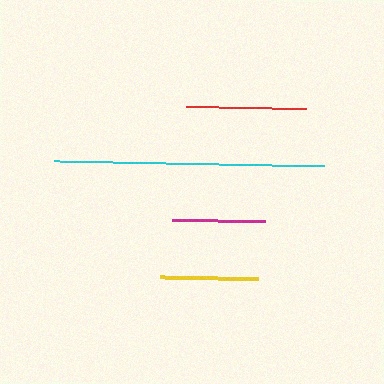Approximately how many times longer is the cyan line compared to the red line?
The cyan line is approximately 2.3 times the length of the red line.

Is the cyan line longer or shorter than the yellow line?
The cyan line is longer than the yellow line.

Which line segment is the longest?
The cyan line is the longest at approximately 270 pixels.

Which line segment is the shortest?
The magenta line is the shortest at approximately 93 pixels.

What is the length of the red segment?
The red segment is approximately 119 pixels long.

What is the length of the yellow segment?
The yellow segment is approximately 98 pixels long.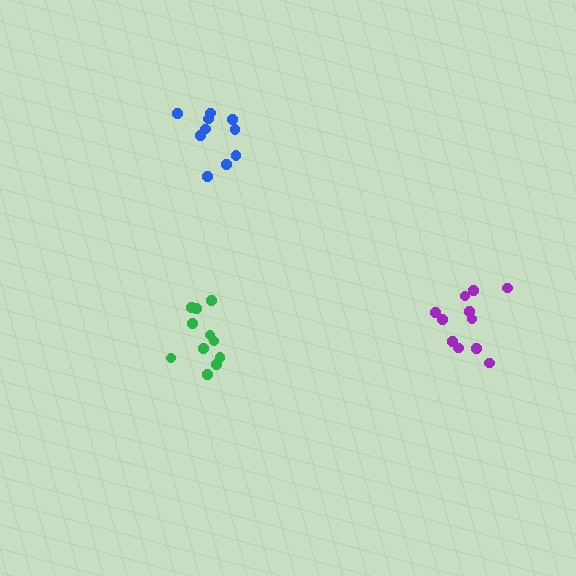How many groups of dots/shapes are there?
There are 3 groups.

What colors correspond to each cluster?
The clusters are colored: green, blue, purple.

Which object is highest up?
The blue cluster is topmost.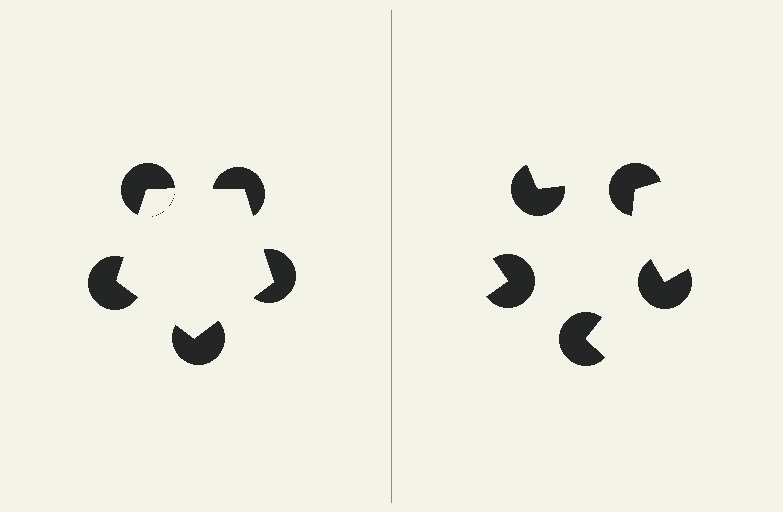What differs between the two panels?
The pac-man discs are positioned identically on both sides; only the wedge orientations differ. On the left they align to a pentagon; on the right they are misaligned.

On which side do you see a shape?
An illusory pentagon appears on the left side. On the right side the wedge cuts are rotated, so no coherent shape forms.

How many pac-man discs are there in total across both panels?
10 — 5 on each side.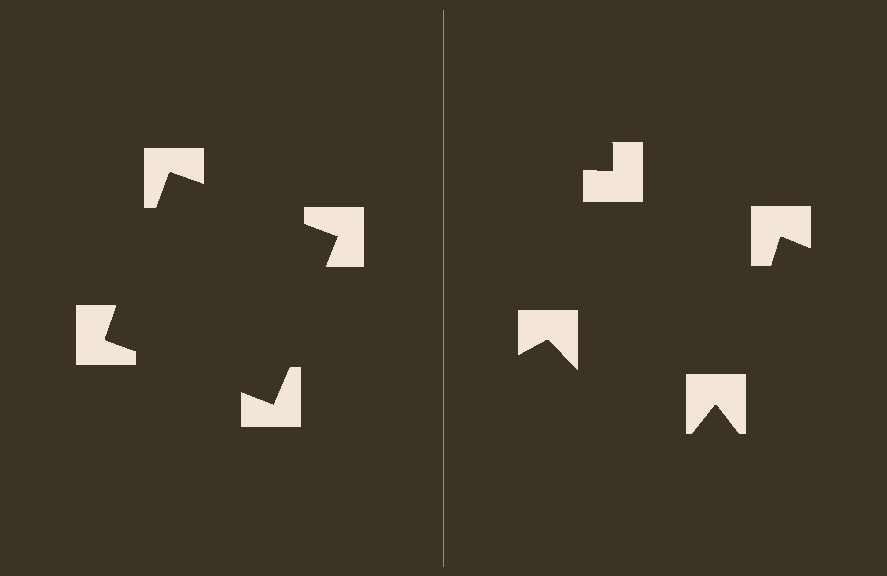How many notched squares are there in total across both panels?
8 — 4 on each side.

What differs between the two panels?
The notched squares are positioned identically on both sides; only the wedge orientations differ. On the left they align to a square; on the right they are misaligned.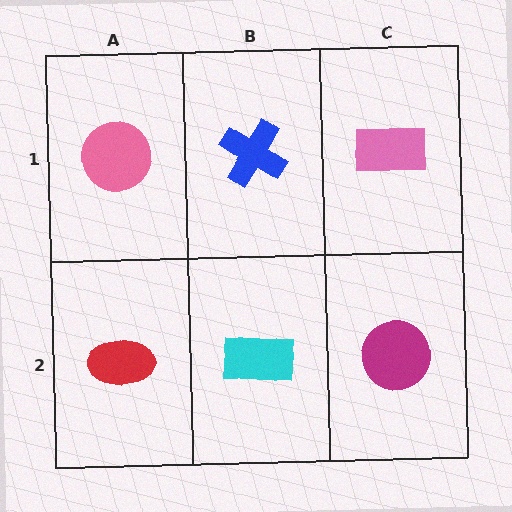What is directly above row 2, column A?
A pink circle.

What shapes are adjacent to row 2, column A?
A pink circle (row 1, column A), a cyan rectangle (row 2, column B).